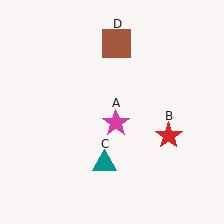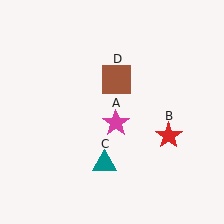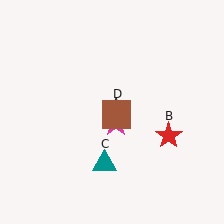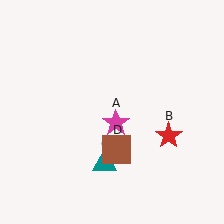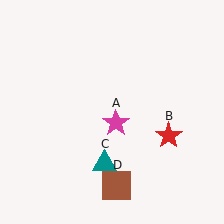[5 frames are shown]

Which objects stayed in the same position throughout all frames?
Magenta star (object A) and red star (object B) and teal triangle (object C) remained stationary.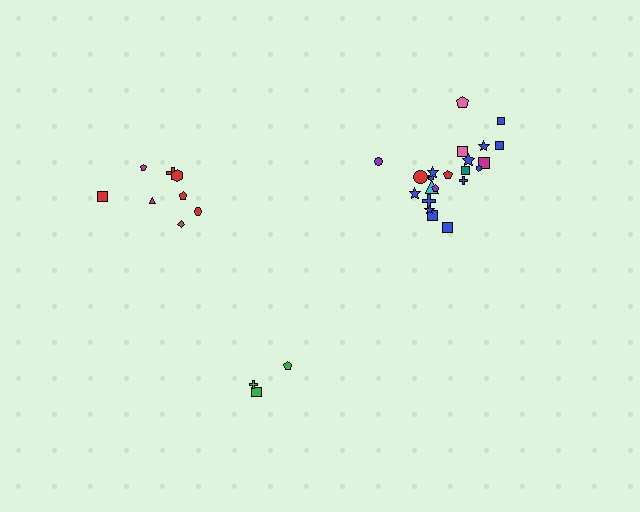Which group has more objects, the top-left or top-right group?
The top-right group.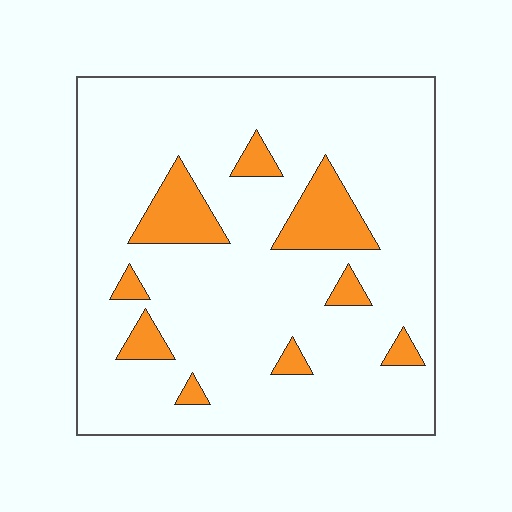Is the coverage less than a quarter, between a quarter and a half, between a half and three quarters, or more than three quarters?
Less than a quarter.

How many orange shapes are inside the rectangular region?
9.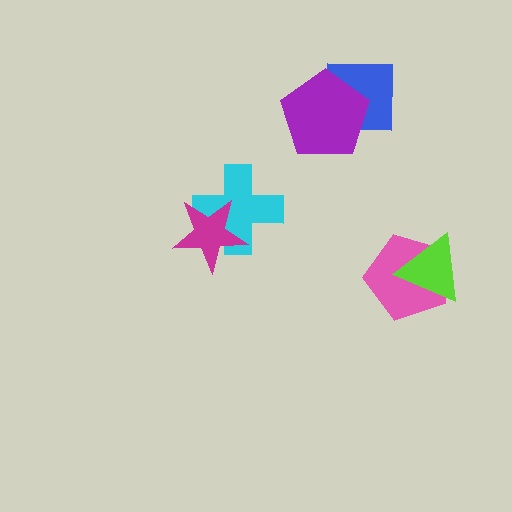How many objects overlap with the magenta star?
1 object overlaps with the magenta star.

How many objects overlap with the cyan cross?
1 object overlaps with the cyan cross.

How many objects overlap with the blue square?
1 object overlaps with the blue square.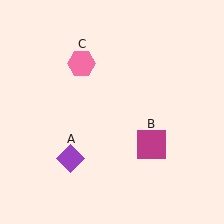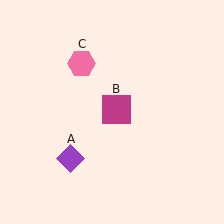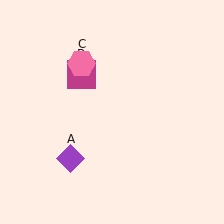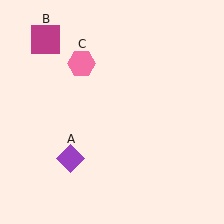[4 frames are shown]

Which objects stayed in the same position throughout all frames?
Purple diamond (object A) and pink hexagon (object C) remained stationary.